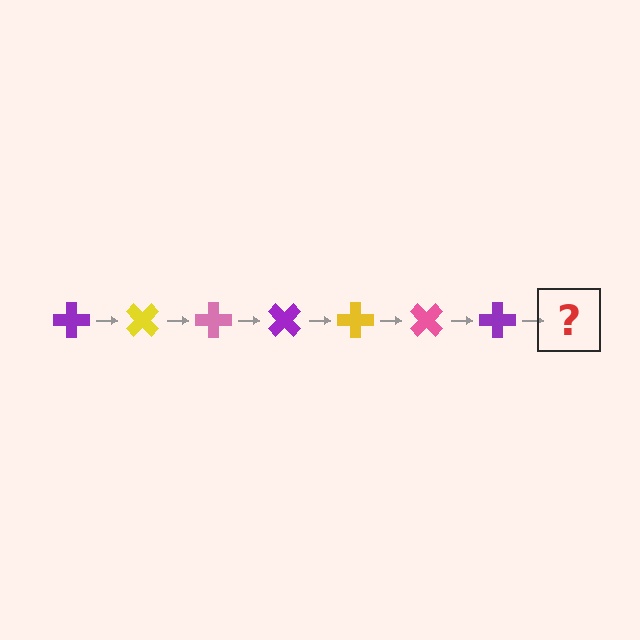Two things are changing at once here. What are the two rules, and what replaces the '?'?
The two rules are that it rotates 45 degrees each step and the color cycles through purple, yellow, and pink. The '?' should be a yellow cross, rotated 315 degrees from the start.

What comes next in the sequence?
The next element should be a yellow cross, rotated 315 degrees from the start.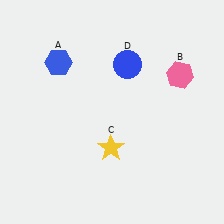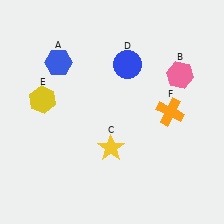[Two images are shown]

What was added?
A yellow hexagon (E), an orange cross (F) were added in Image 2.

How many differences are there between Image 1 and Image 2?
There are 2 differences between the two images.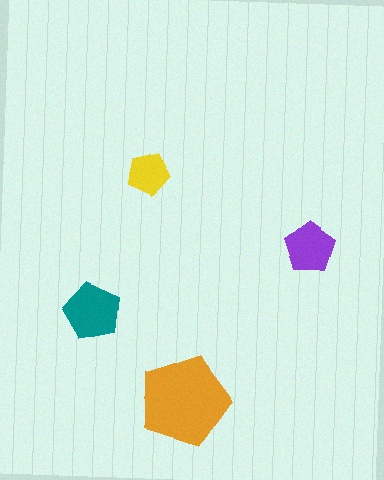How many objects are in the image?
There are 4 objects in the image.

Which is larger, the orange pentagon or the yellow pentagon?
The orange one.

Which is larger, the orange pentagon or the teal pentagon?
The orange one.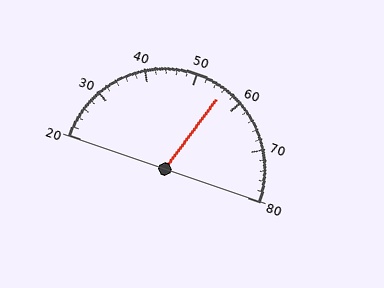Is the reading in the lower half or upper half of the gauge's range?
The reading is in the upper half of the range (20 to 80).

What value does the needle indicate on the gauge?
The needle indicates approximately 56.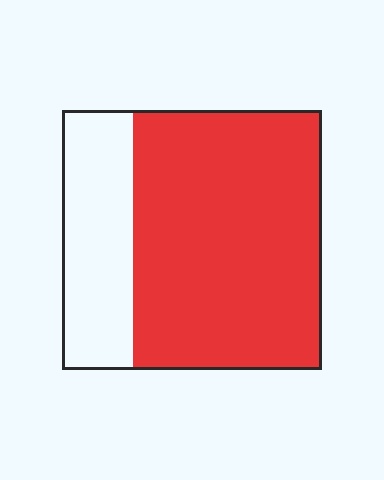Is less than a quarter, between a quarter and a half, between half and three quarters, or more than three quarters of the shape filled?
Between half and three quarters.